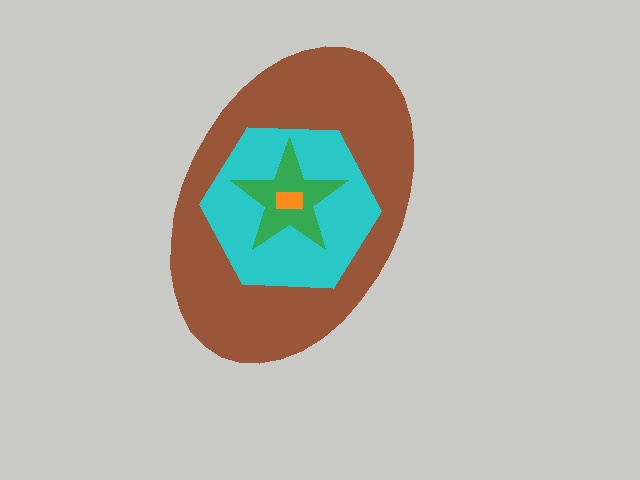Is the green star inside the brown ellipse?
Yes.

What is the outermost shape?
The brown ellipse.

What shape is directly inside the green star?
The orange rectangle.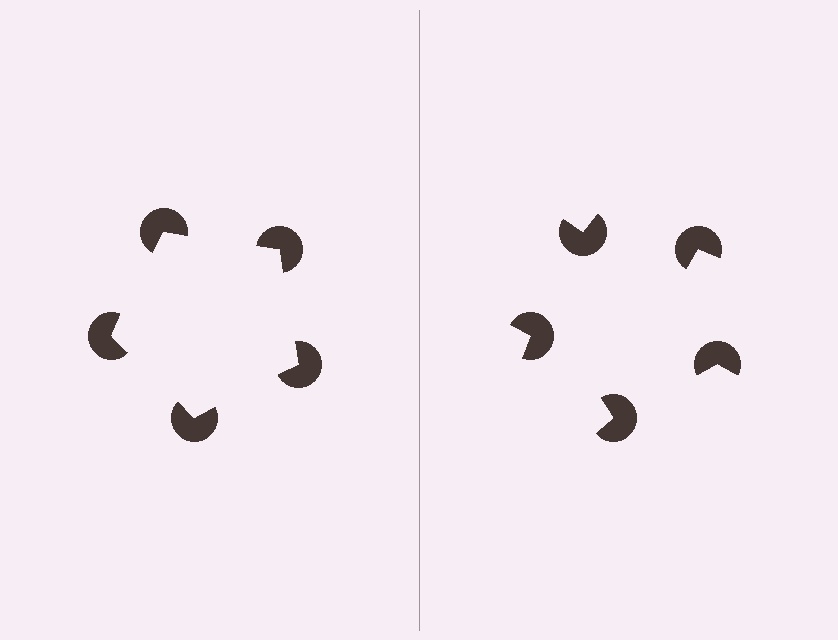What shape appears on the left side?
An illusory pentagon.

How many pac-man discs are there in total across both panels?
10 — 5 on each side.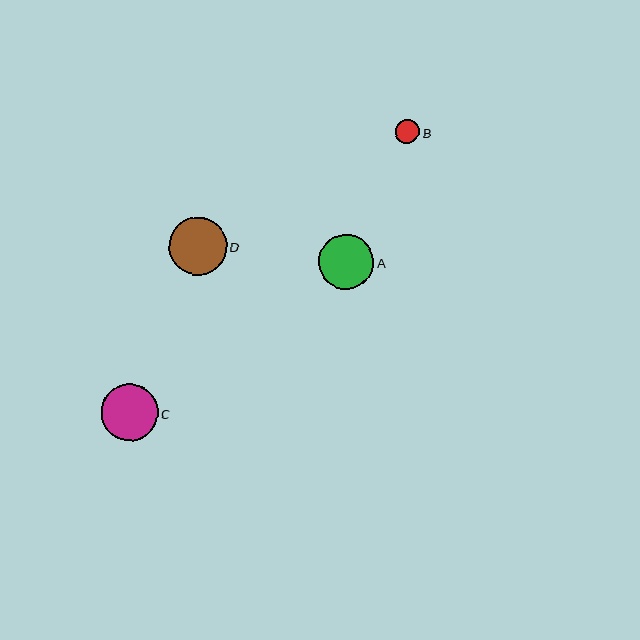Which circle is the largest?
Circle D is the largest with a size of approximately 58 pixels.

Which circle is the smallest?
Circle B is the smallest with a size of approximately 25 pixels.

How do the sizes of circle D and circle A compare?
Circle D and circle A are approximately the same size.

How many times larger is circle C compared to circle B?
Circle C is approximately 2.3 times the size of circle B.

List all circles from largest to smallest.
From largest to smallest: D, C, A, B.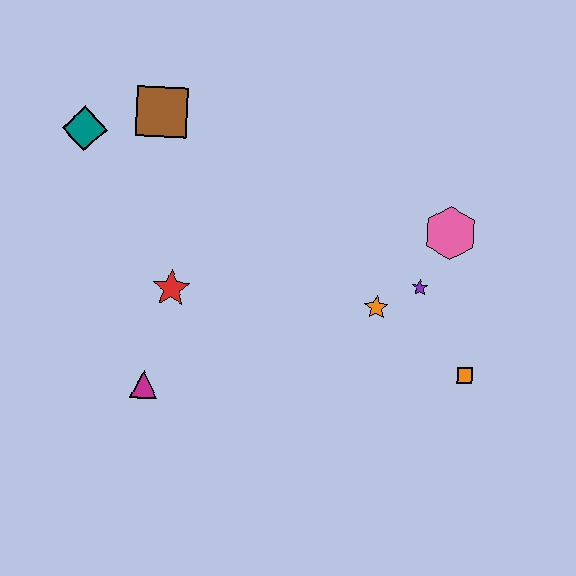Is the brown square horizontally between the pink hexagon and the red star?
No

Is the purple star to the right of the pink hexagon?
No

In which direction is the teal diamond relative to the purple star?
The teal diamond is to the left of the purple star.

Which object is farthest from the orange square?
The teal diamond is farthest from the orange square.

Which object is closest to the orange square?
The purple star is closest to the orange square.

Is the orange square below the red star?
Yes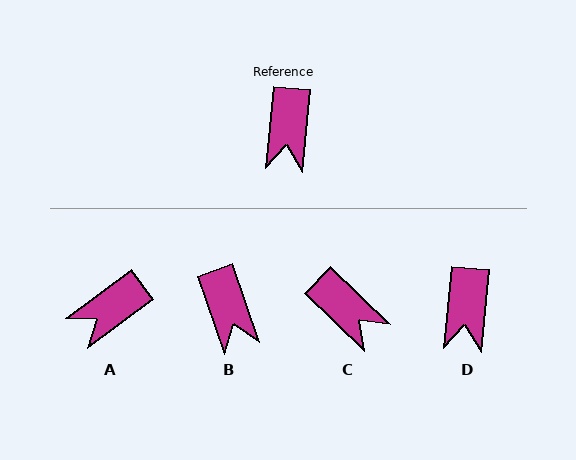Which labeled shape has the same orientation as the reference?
D.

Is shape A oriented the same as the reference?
No, it is off by about 48 degrees.